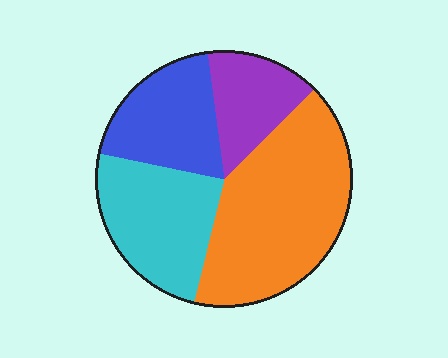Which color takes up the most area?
Orange, at roughly 40%.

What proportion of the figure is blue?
Blue takes up about one fifth (1/5) of the figure.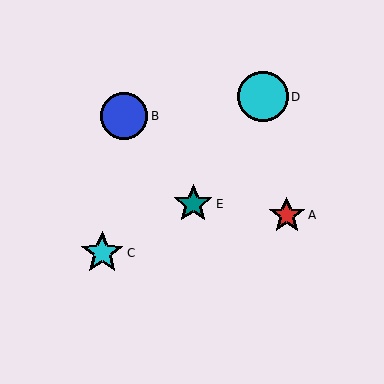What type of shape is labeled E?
Shape E is a teal star.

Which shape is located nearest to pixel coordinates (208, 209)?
The teal star (labeled E) at (193, 204) is nearest to that location.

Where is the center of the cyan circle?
The center of the cyan circle is at (263, 97).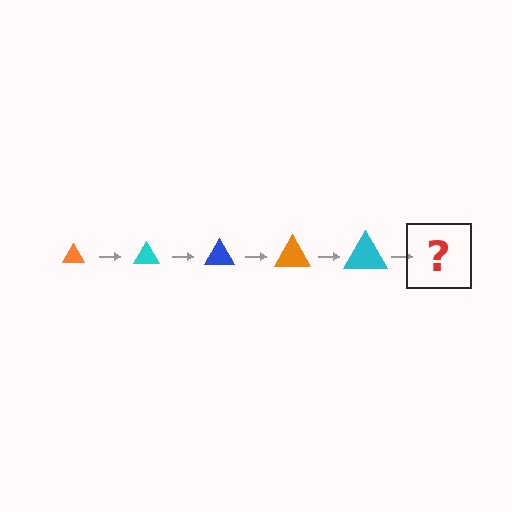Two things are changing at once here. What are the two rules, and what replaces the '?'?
The two rules are that the triangle grows larger each step and the color cycles through orange, cyan, and blue. The '?' should be a blue triangle, larger than the previous one.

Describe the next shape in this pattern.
It should be a blue triangle, larger than the previous one.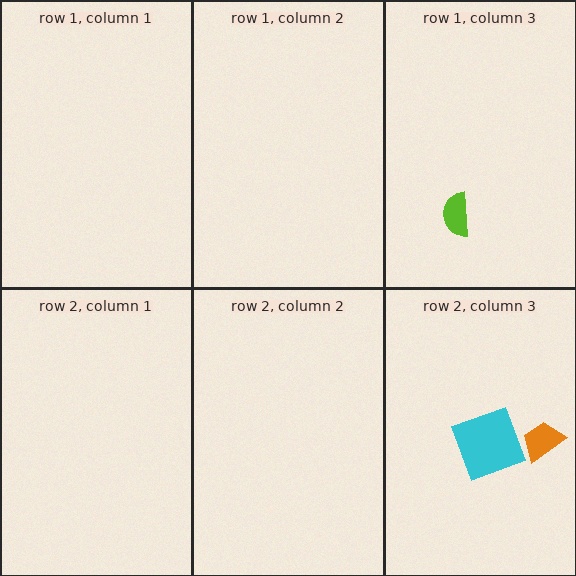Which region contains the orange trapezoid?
The row 2, column 3 region.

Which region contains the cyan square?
The row 2, column 3 region.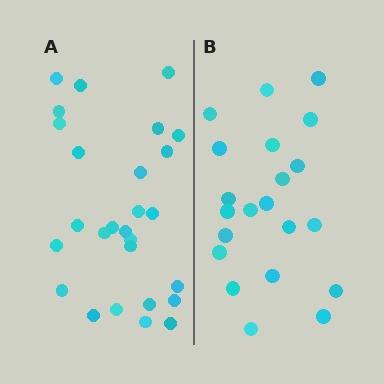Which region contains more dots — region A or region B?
Region A (the left region) has more dots.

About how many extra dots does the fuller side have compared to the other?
Region A has about 6 more dots than region B.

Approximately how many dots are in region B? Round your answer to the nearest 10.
About 20 dots. (The exact count is 21, which rounds to 20.)